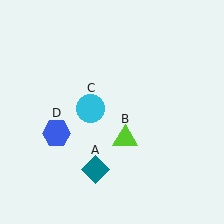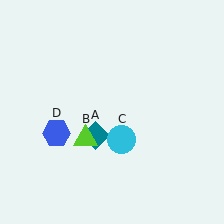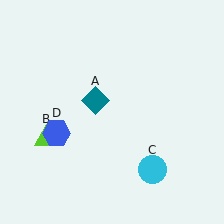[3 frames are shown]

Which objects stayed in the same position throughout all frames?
Blue hexagon (object D) remained stationary.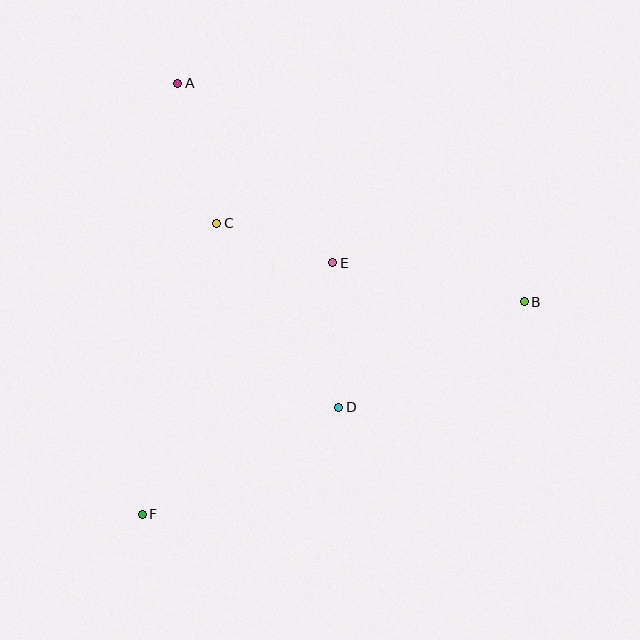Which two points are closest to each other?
Points C and E are closest to each other.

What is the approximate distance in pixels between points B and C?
The distance between B and C is approximately 317 pixels.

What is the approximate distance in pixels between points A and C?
The distance between A and C is approximately 146 pixels.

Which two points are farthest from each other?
Points B and F are farthest from each other.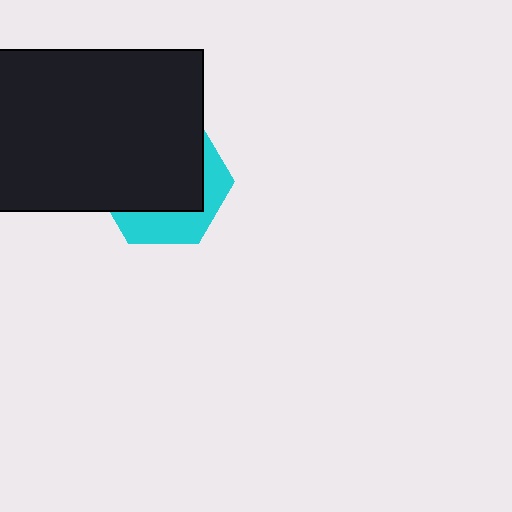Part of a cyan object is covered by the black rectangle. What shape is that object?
It is a hexagon.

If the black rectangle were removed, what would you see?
You would see the complete cyan hexagon.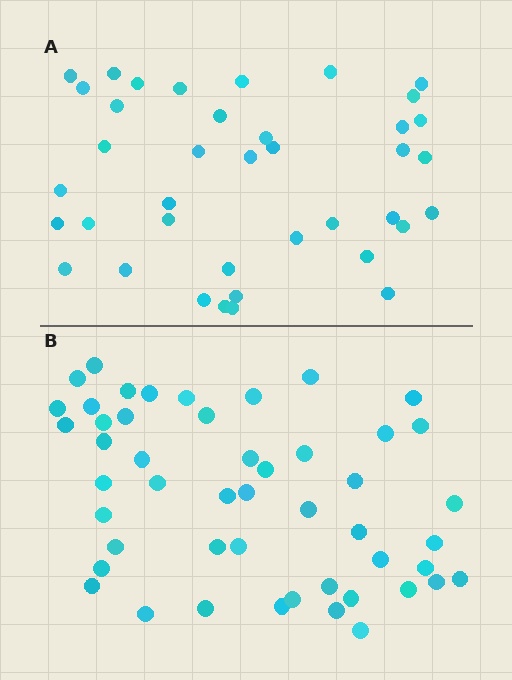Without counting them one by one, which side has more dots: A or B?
Region B (the bottom region) has more dots.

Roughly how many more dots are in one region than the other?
Region B has roughly 10 or so more dots than region A.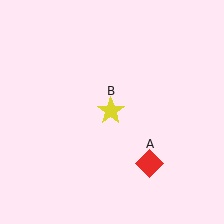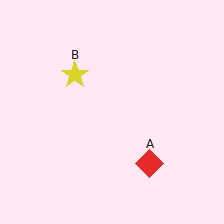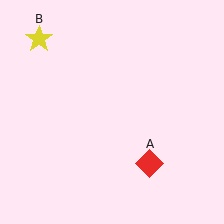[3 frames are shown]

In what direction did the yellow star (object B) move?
The yellow star (object B) moved up and to the left.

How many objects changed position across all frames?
1 object changed position: yellow star (object B).